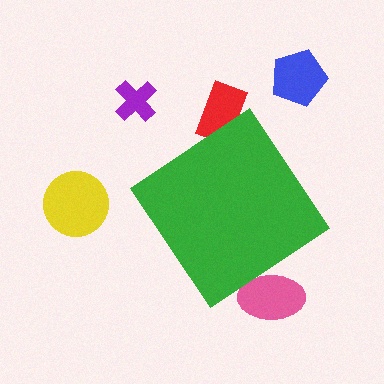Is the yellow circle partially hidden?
No, the yellow circle is fully visible.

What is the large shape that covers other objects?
A green diamond.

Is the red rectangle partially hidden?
Yes, the red rectangle is partially hidden behind the green diamond.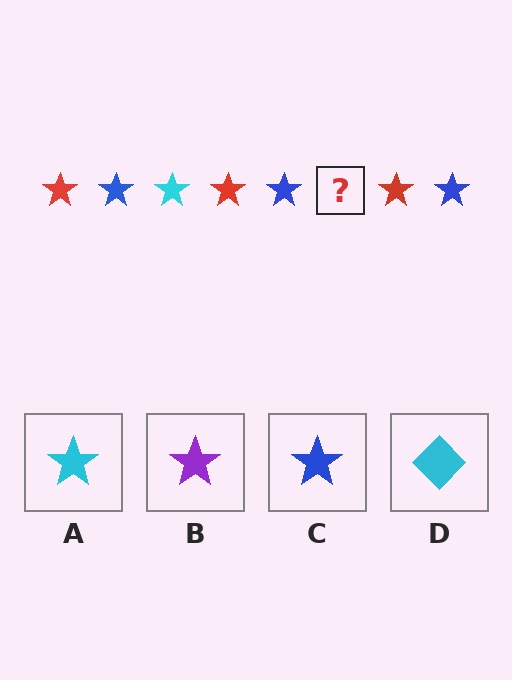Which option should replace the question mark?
Option A.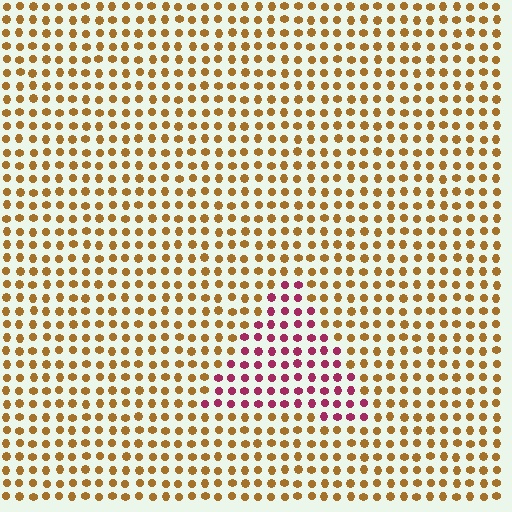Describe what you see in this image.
The image is filled with small brown elements in a uniform arrangement. A triangle-shaped region is visible where the elements are tinted to a slightly different hue, forming a subtle color boundary.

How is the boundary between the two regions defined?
The boundary is defined purely by a slight shift in hue (about 62 degrees). Spacing, size, and orientation are identical on both sides.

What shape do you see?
I see a triangle.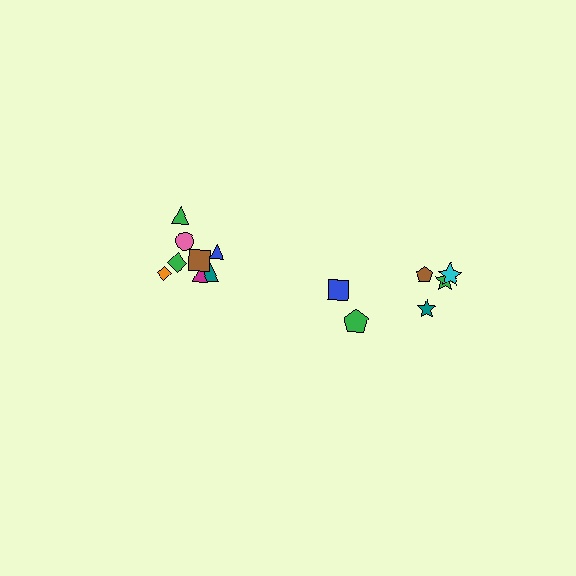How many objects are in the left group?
There are 8 objects.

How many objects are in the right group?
There are 6 objects.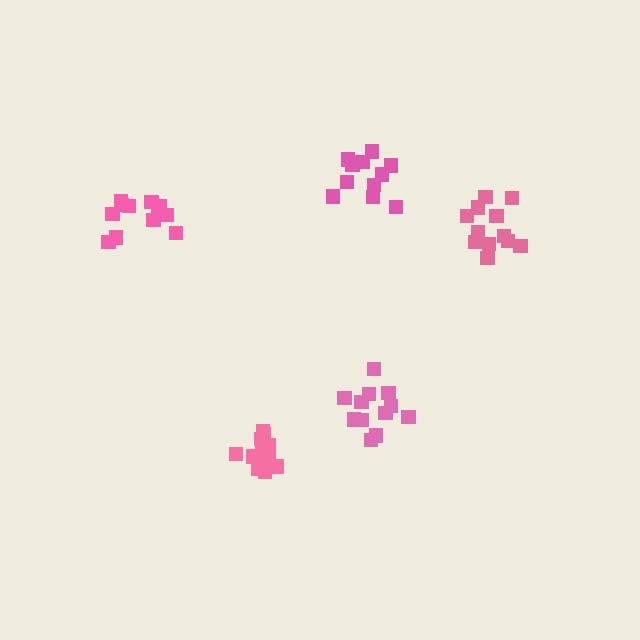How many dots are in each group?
Group 1: 13 dots, Group 2: 12 dots, Group 3: 12 dots, Group 4: 12 dots, Group 5: 11 dots (60 total).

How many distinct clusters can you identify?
There are 5 distinct clusters.